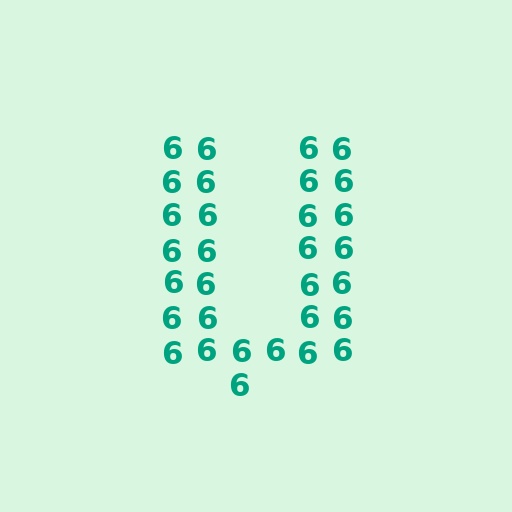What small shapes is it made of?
It is made of small digit 6's.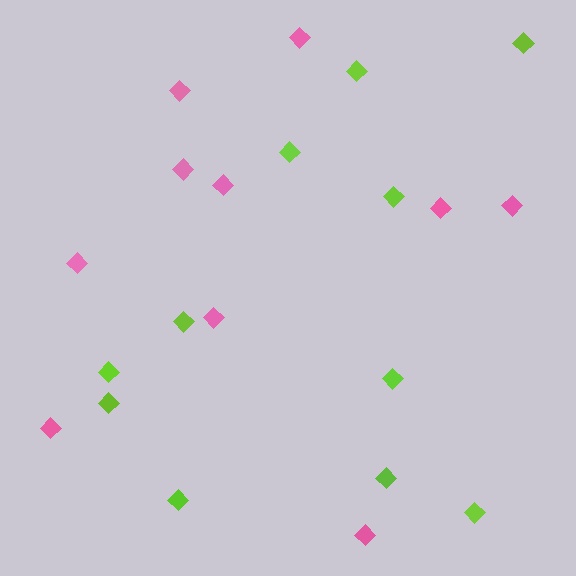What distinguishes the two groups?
There are 2 groups: one group of pink diamonds (10) and one group of lime diamonds (11).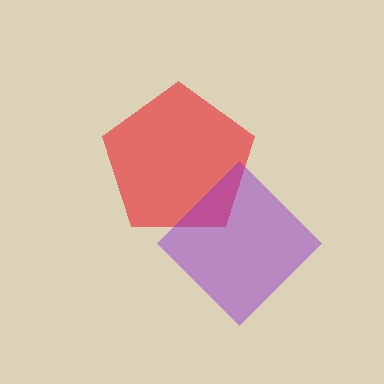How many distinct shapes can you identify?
There are 2 distinct shapes: a red pentagon, a purple diamond.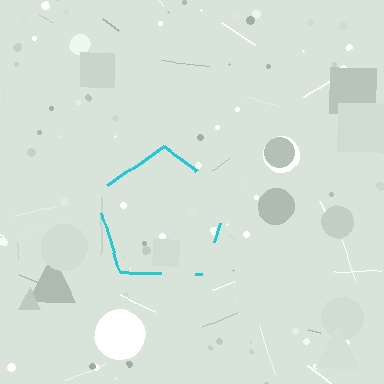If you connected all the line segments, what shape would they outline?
They would outline a pentagon.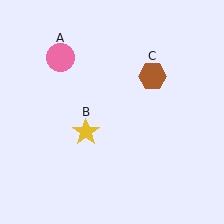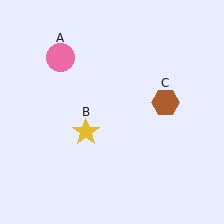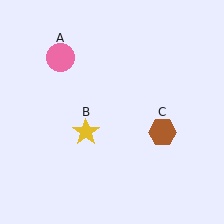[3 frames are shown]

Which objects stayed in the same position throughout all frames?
Pink circle (object A) and yellow star (object B) remained stationary.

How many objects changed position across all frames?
1 object changed position: brown hexagon (object C).